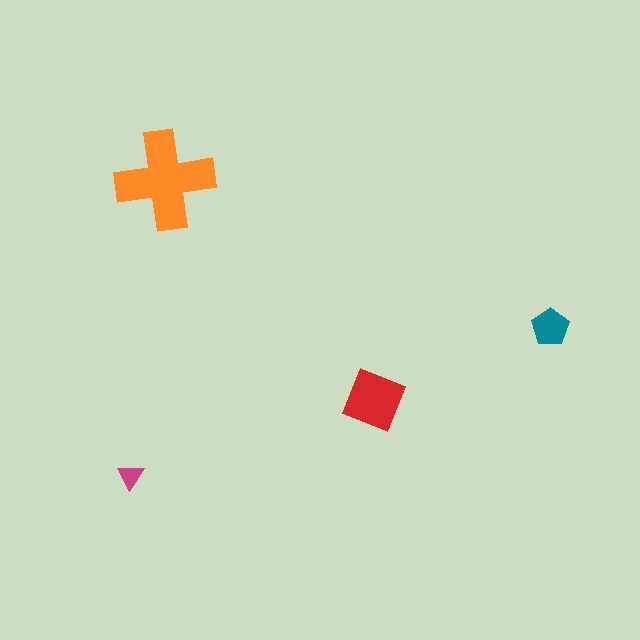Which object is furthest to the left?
The magenta triangle is leftmost.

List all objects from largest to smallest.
The orange cross, the red diamond, the teal pentagon, the magenta triangle.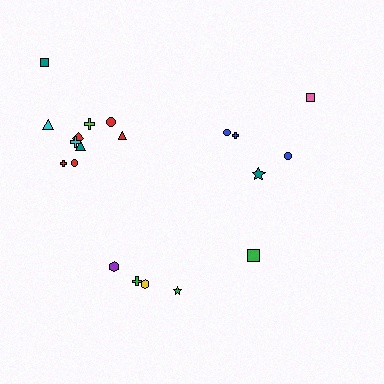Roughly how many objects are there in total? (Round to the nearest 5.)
Roughly 20 objects in total.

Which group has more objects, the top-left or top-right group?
The top-left group.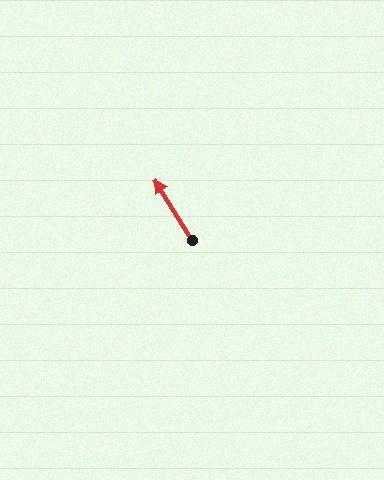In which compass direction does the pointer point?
Northwest.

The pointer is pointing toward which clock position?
Roughly 11 o'clock.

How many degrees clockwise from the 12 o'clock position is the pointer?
Approximately 328 degrees.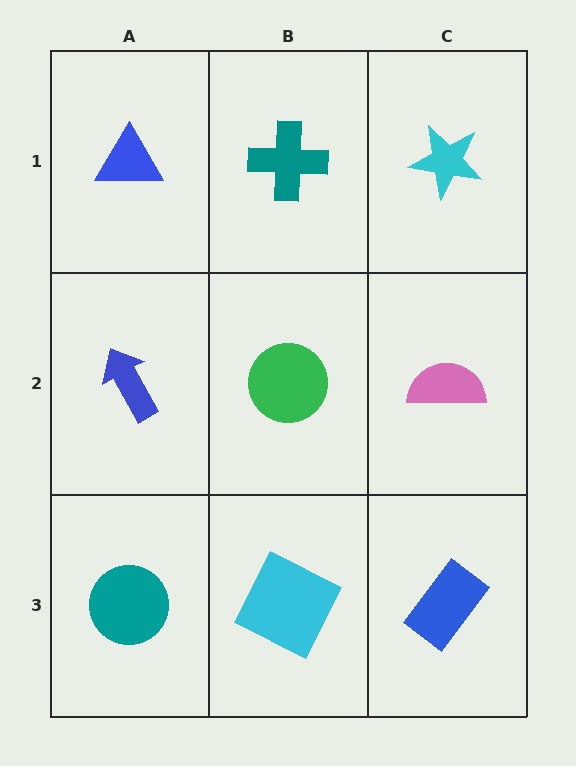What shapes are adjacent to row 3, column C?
A pink semicircle (row 2, column C), a cyan square (row 3, column B).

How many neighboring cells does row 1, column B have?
3.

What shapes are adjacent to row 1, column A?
A blue arrow (row 2, column A), a teal cross (row 1, column B).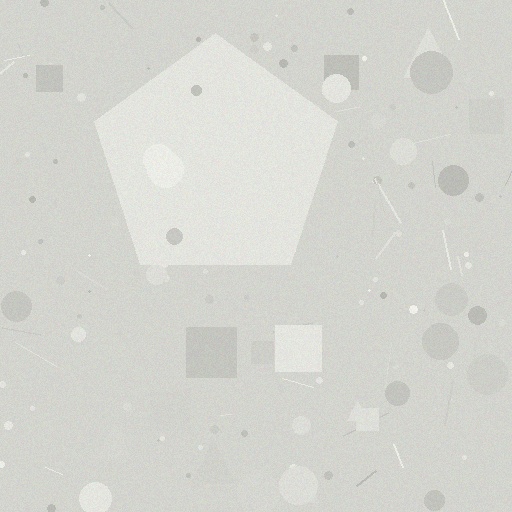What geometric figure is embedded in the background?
A pentagon is embedded in the background.